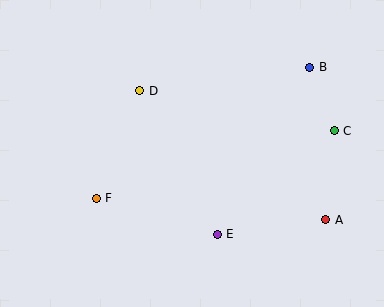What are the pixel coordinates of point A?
Point A is at (326, 220).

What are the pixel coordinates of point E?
Point E is at (217, 234).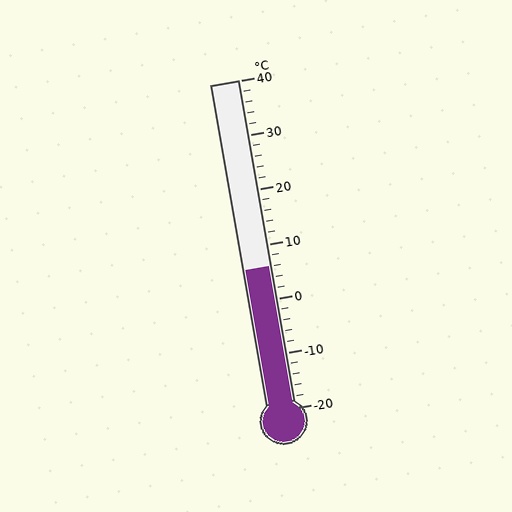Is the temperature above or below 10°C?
The temperature is below 10°C.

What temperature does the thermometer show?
The thermometer shows approximately 6°C.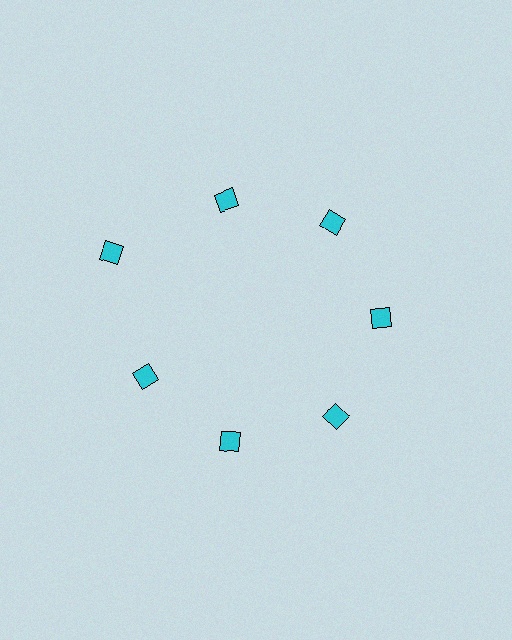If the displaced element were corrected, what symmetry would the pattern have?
It would have 7-fold rotational symmetry — the pattern would map onto itself every 51 degrees.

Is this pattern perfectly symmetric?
No. The 7 cyan diamonds are arranged in a ring, but one element near the 10 o'clock position is pushed outward from the center, breaking the 7-fold rotational symmetry.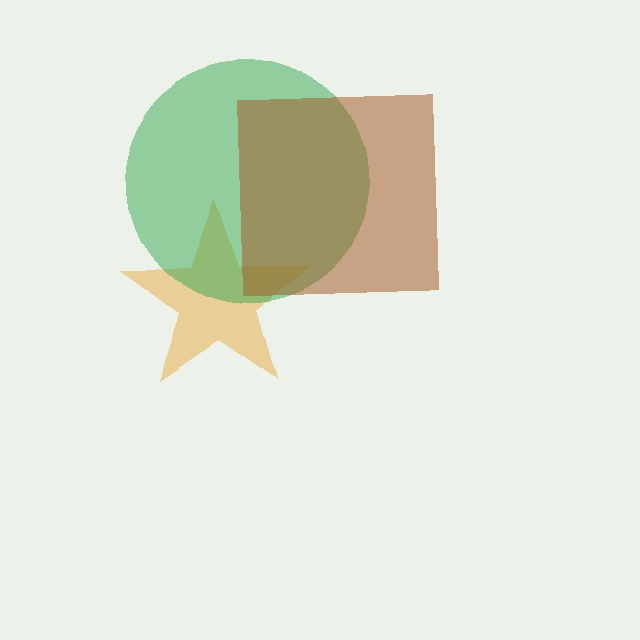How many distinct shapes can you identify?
There are 3 distinct shapes: an orange star, a green circle, a brown square.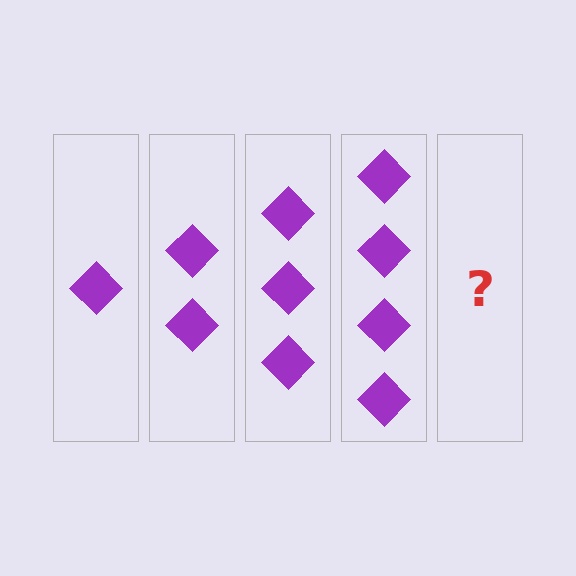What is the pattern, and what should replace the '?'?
The pattern is that each step adds one more diamond. The '?' should be 5 diamonds.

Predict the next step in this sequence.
The next step is 5 diamonds.